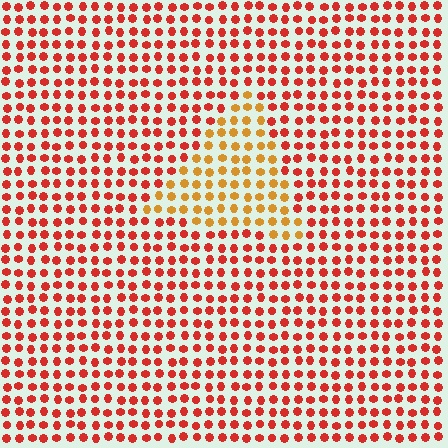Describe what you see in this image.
The image is filled with small red elements in a uniform arrangement. A triangle-shaped region is visible where the elements are tinted to a slightly different hue, forming a subtle color boundary.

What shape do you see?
I see a triangle.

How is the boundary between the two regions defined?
The boundary is defined purely by a slight shift in hue (about 35 degrees). Spacing, size, and orientation are identical on both sides.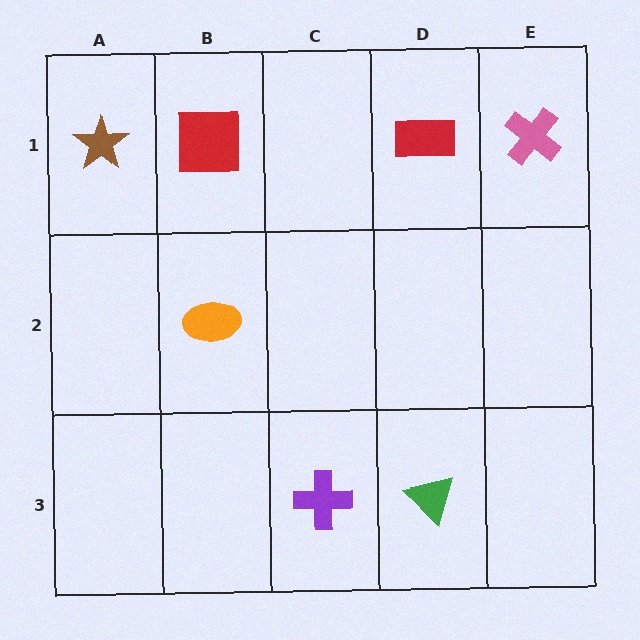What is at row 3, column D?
A green triangle.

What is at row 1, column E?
A pink cross.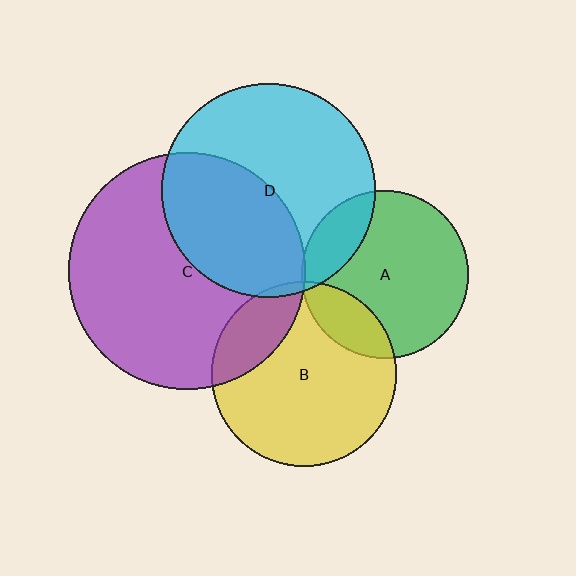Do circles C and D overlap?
Yes.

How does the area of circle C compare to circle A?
Approximately 2.0 times.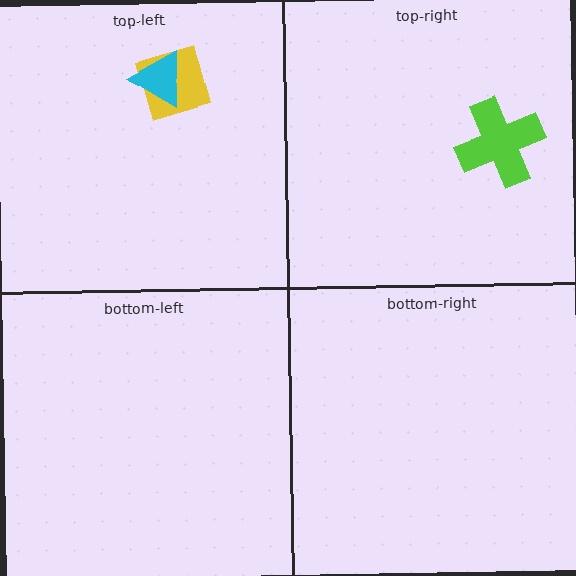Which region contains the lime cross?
The top-right region.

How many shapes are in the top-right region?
1.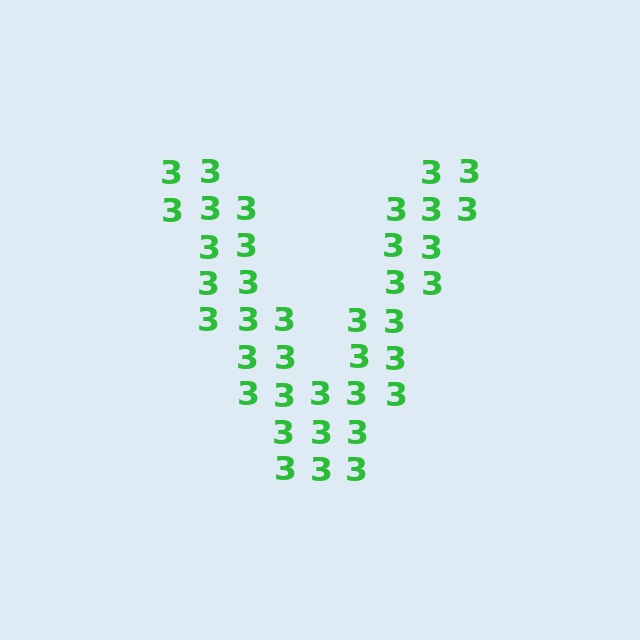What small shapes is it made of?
It is made of small digit 3's.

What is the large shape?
The large shape is the letter V.